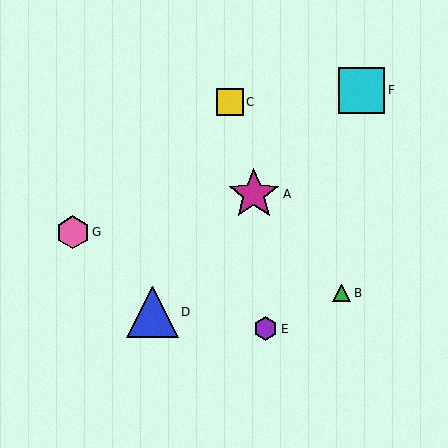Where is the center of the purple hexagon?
The center of the purple hexagon is at (266, 329).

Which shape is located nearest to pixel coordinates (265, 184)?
The magenta star (labeled A) at (254, 194) is nearest to that location.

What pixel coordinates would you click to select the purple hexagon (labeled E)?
Click at (266, 329) to select the purple hexagon E.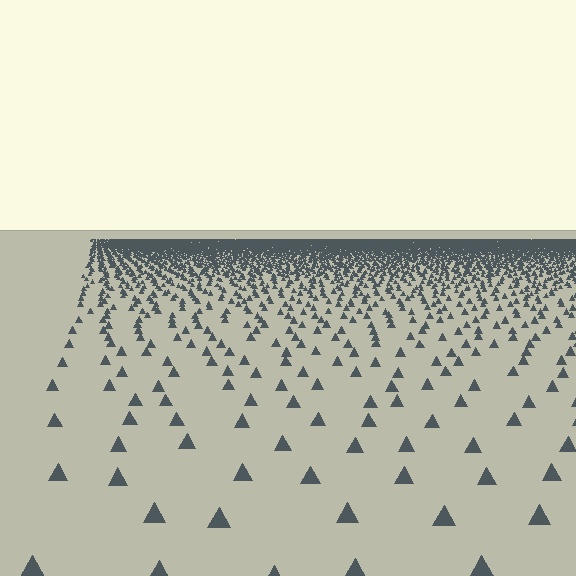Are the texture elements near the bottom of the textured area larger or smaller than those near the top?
Larger. Near the bottom, elements are closer to the viewer and appear at a bigger on-screen size.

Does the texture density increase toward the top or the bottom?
Density increases toward the top.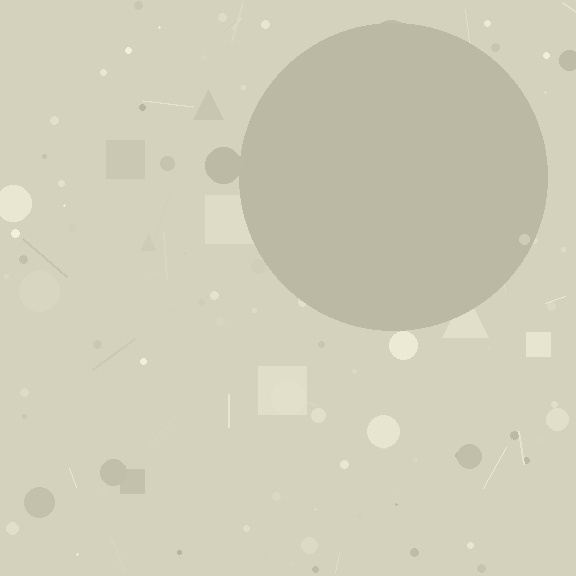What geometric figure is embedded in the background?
A circle is embedded in the background.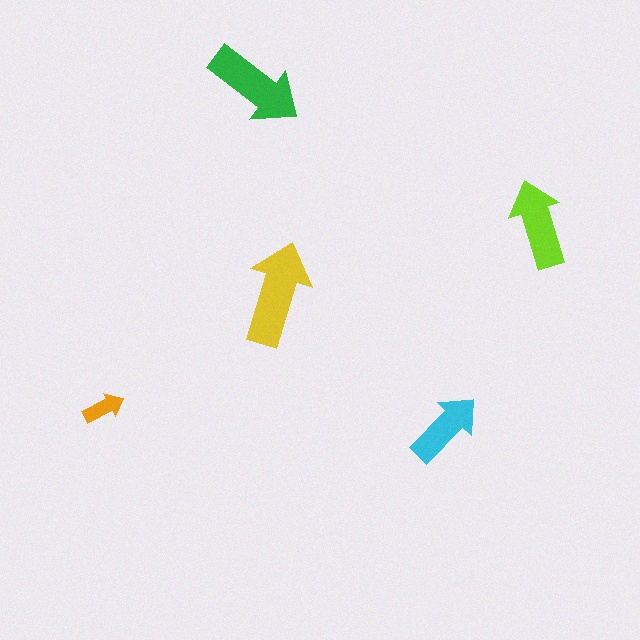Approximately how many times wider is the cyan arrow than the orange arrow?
About 2 times wider.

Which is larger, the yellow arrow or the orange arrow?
The yellow one.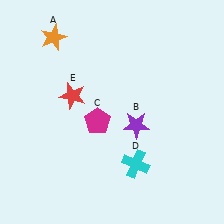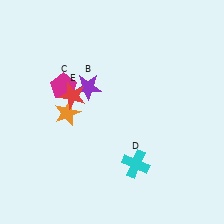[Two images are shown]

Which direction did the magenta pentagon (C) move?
The magenta pentagon (C) moved up.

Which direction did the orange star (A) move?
The orange star (A) moved down.